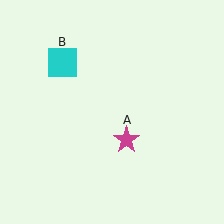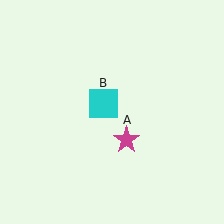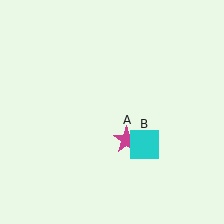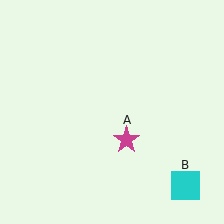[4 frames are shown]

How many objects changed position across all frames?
1 object changed position: cyan square (object B).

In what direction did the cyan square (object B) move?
The cyan square (object B) moved down and to the right.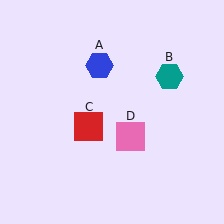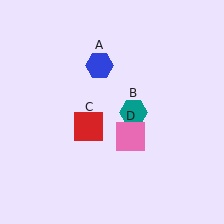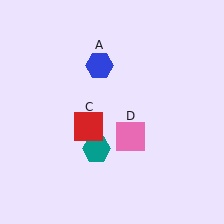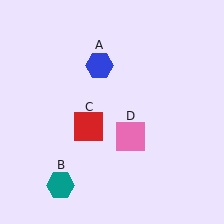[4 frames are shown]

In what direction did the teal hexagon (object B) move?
The teal hexagon (object B) moved down and to the left.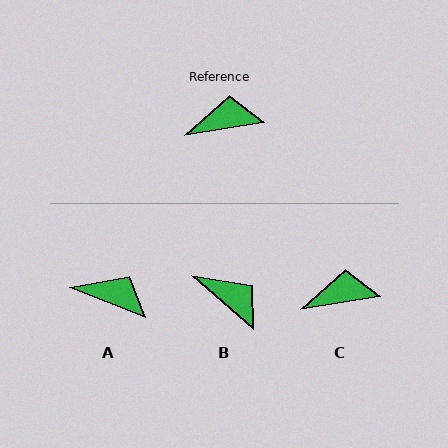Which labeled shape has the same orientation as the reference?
C.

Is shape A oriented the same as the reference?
No, it is off by about 31 degrees.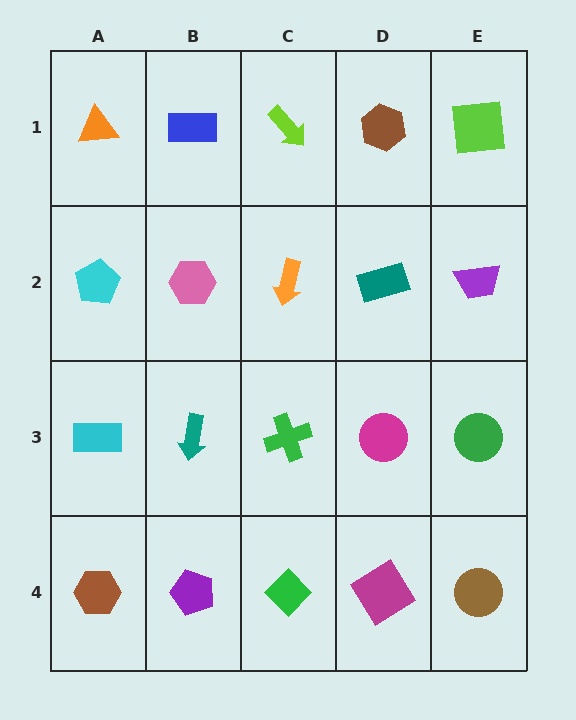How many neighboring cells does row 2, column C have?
4.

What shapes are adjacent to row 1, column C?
An orange arrow (row 2, column C), a blue rectangle (row 1, column B), a brown hexagon (row 1, column D).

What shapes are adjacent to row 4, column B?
A teal arrow (row 3, column B), a brown hexagon (row 4, column A), a green diamond (row 4, column C).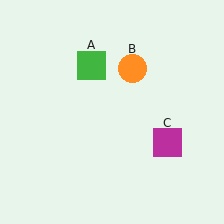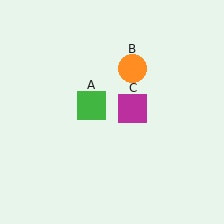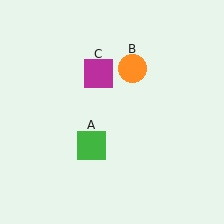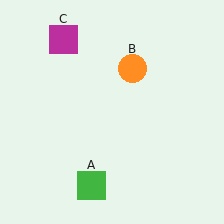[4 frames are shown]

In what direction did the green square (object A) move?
The green square (object A) moved down.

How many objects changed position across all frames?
2 objects changed position: green square (object A), magenta square (object C).